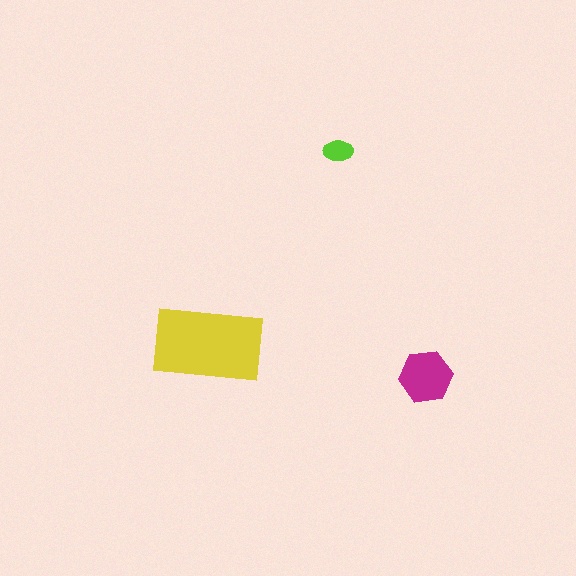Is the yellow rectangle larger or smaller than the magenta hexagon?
Larger.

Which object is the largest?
The yellow rectangle.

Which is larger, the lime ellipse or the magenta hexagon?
The magenta hexagon.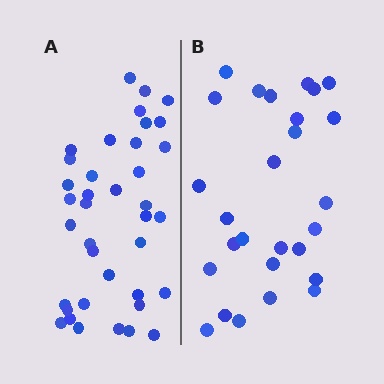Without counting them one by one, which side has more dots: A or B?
Region A (the left region) has more dots.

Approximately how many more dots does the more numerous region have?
Region A has roughly 12 or so more dots than region B.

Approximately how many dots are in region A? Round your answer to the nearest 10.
About 40 dots. (The exact count is 38, which rounds to 40.)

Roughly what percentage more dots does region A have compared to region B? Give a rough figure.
About 40% more.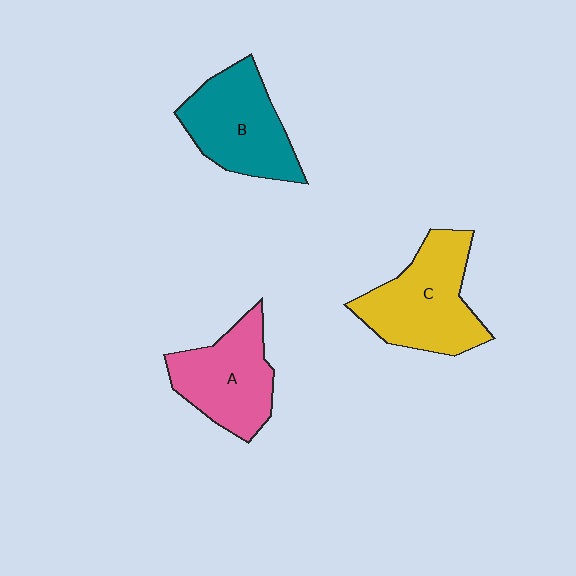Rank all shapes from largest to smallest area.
From largest to smallest: C (yellow), B (teal), A (pink).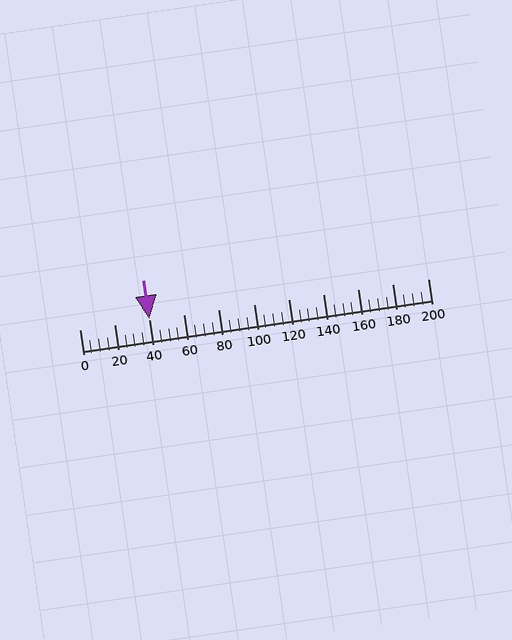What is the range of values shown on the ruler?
The ruler shows values from 0 to 200.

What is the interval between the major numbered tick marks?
The major tick marks are spaced 20 units apart.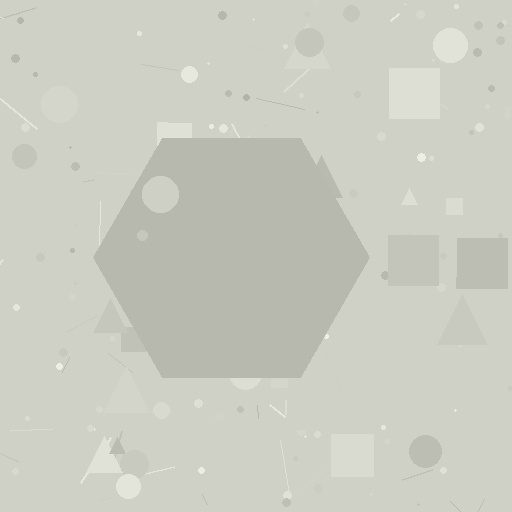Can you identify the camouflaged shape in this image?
The camouflaged shape is a hexagon.